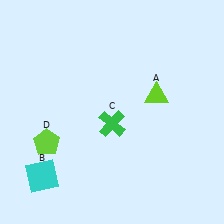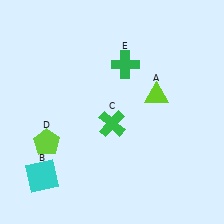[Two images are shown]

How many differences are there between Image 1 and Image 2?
There is 1 difference between the two images.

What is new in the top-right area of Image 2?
A green cross (E) was added in the top-right area of Image 2.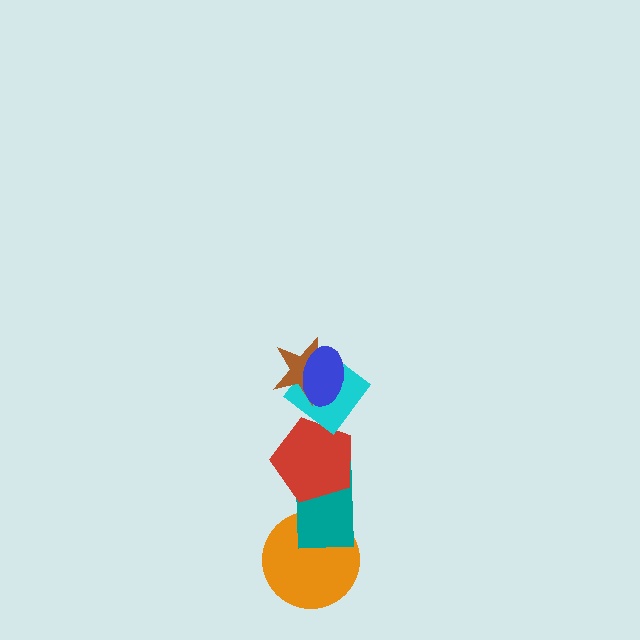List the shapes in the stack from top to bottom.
From top to bottom: the blue ellipse, the brown star, the cyan diamond, the red pentagon, the teal rectangle, the orange circle.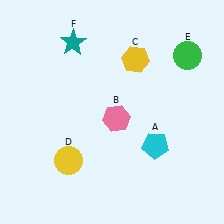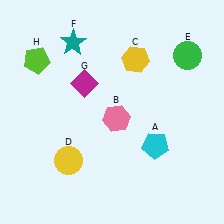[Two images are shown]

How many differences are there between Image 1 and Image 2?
There are 2 differences between the two images.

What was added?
A magenta diamond (G), a lime pentagon (H) were added in Image 2.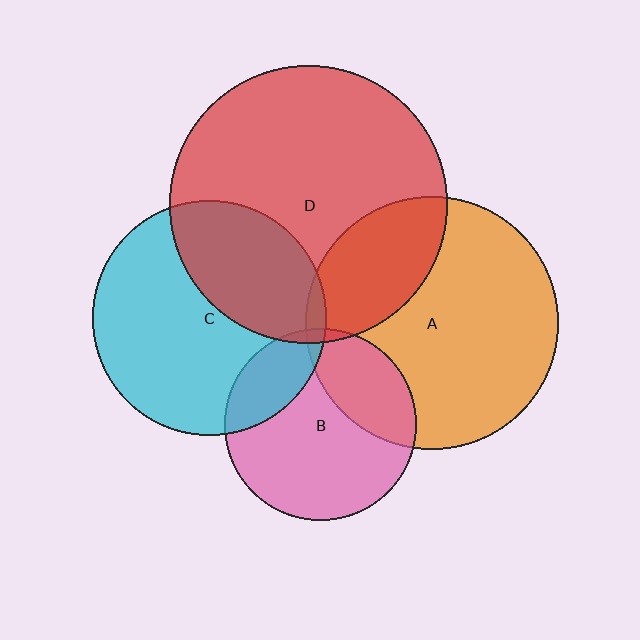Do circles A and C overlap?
Yes.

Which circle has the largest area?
Circle D (red).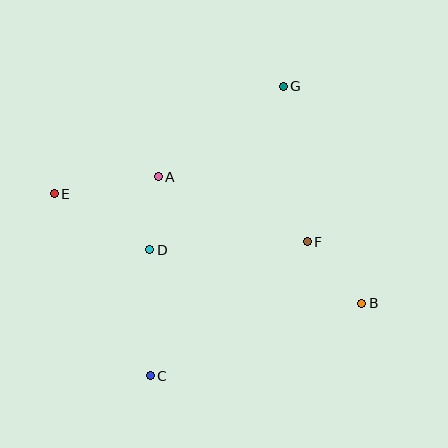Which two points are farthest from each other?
Points B and E are farthest from each other.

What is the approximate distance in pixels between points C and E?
The distance between C and E is approximately 206 pixels.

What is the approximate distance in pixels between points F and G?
The distance between F and G is approximately 157 pixels.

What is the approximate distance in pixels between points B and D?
The distance between B and D is approximately 218 pixels.